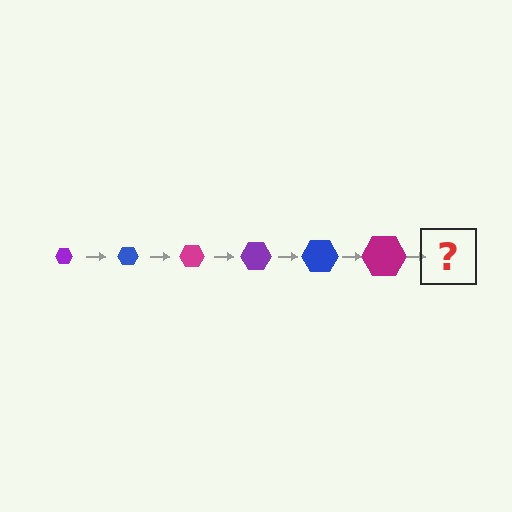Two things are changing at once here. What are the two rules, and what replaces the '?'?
The two rules are that the hexagon grows larger each step and the color cycles through purple, blue, and magenta. The '?' should be a purple hexagon, larger than the previous one.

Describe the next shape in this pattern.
It should be a purple hexagon, larger than the previous one.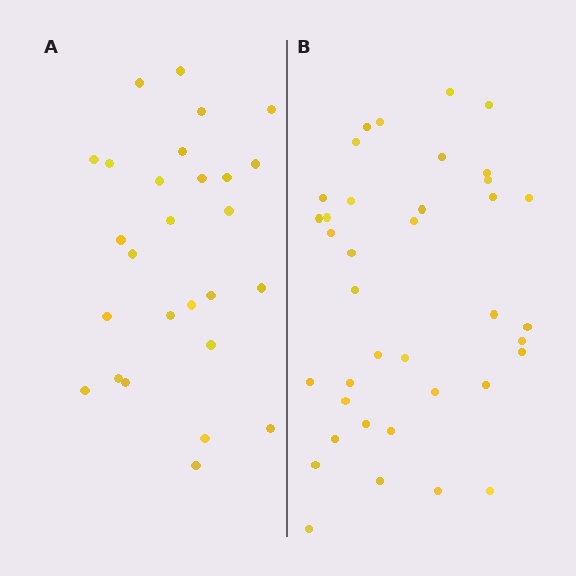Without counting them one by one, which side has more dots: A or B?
Region B (the right region) has more dots.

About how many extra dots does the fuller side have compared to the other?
Region B has roughly 12 or so more dots than region A.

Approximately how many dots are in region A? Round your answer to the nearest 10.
About 30 dots. (The exact count is 27, which rounds to 30.)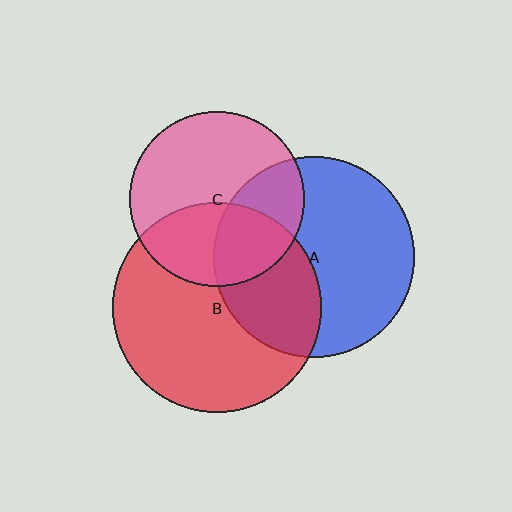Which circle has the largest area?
Circle B (red).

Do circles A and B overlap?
Yes.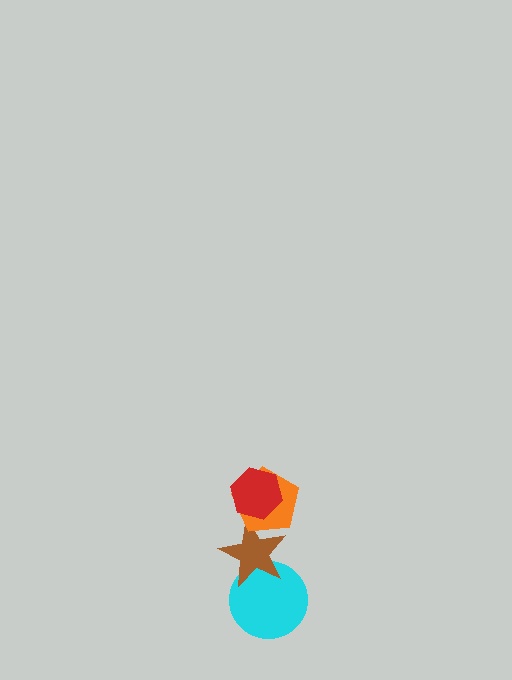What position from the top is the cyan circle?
The cyan circle is 4th from the top.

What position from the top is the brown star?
The brown star is 3rd from the top.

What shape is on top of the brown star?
The orange pentagon is on top of the brown star.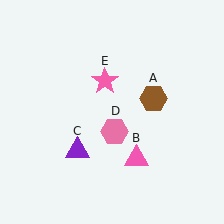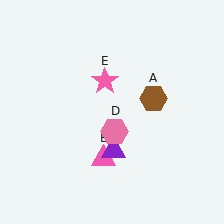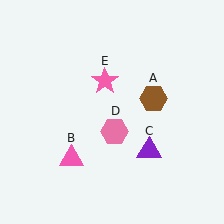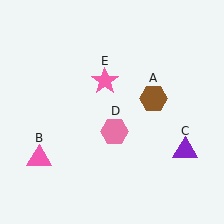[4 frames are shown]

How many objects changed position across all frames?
2 objects changed position: pink triangle (object B), purple triangle (object C).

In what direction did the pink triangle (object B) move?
The pink triangle (object B) moved left.